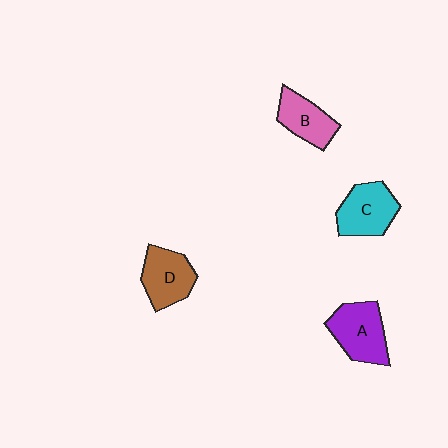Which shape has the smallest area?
Shape B (pink).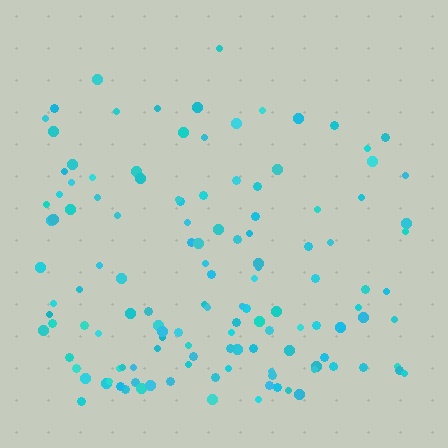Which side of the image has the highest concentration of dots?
The bottom.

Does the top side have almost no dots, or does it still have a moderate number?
Still a moderate number, just noticeably fewer than the bottom.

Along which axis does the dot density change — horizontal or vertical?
Vertical.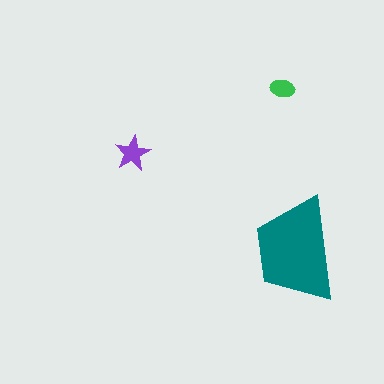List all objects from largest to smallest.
The teal trapezoid, the purple star, the green ellipse.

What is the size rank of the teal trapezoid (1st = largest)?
1st.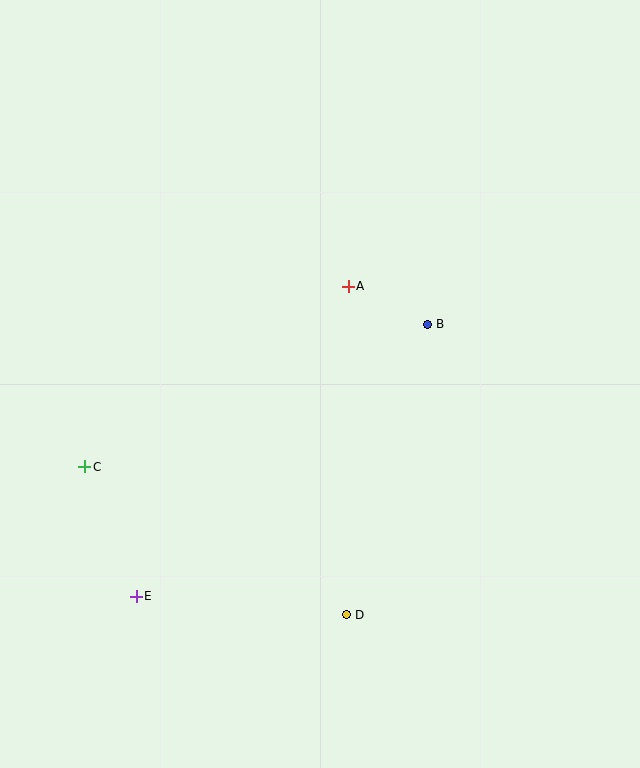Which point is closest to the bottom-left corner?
Point E is closest to the bottom-left corner.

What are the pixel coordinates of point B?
Point B is at (428, 324).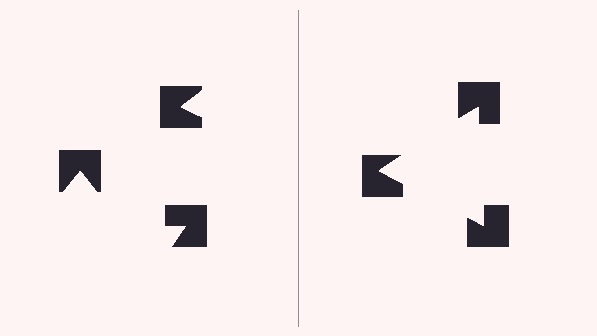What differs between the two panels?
The notched squares are positioned identically on both sides; only the wedge orientations differ. On the right they align to a triangle; on the left they are misaligned.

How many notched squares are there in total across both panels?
6 — 3 on each side.